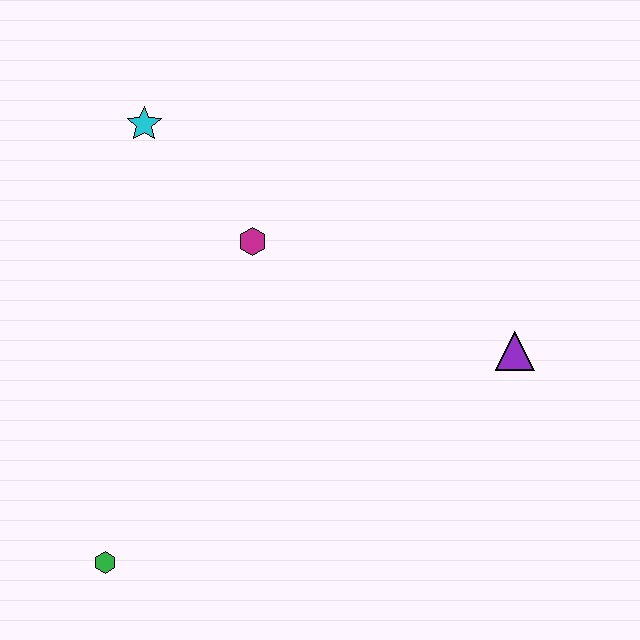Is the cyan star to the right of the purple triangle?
No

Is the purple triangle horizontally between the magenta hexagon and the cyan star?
No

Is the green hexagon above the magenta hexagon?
No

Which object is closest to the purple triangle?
The magenta hexagon is closest to the purple triangle.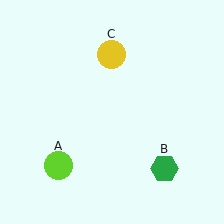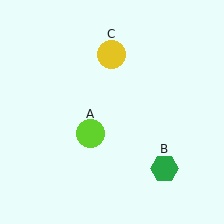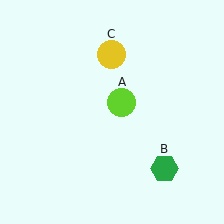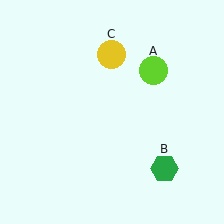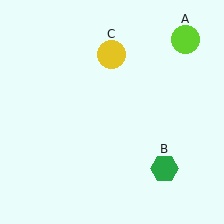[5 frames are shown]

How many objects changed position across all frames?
1 object changed position: lime circle (object A).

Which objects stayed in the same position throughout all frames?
Green hexagon (object B) and yellow circle (object C) remained stationary.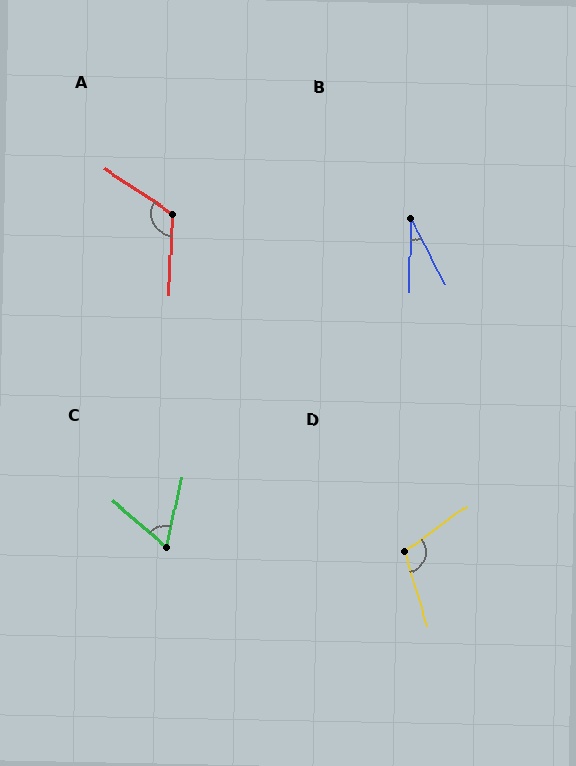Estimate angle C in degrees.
Approximately 62 degrees.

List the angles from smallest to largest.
B (29°), C (62°), D (109°), A (121°).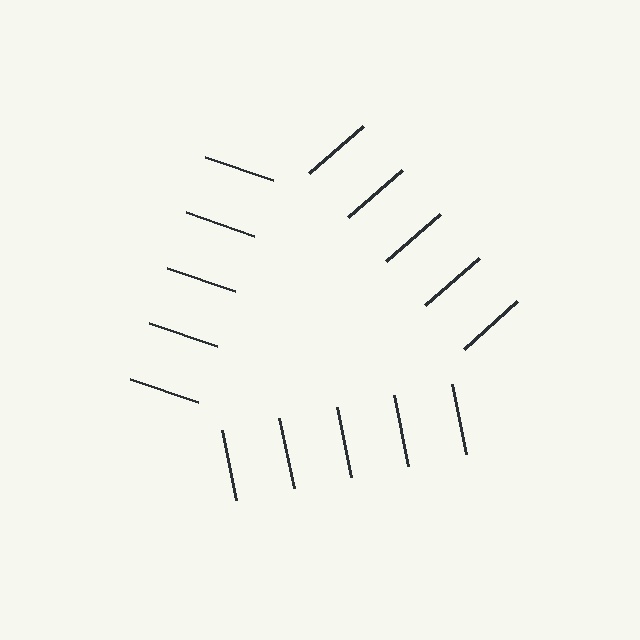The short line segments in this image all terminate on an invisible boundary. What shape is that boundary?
An illusory triangle — the line segments terminate on its edges but no continuous stroke is drawn.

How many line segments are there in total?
15 — 5 along each of the 3 edges.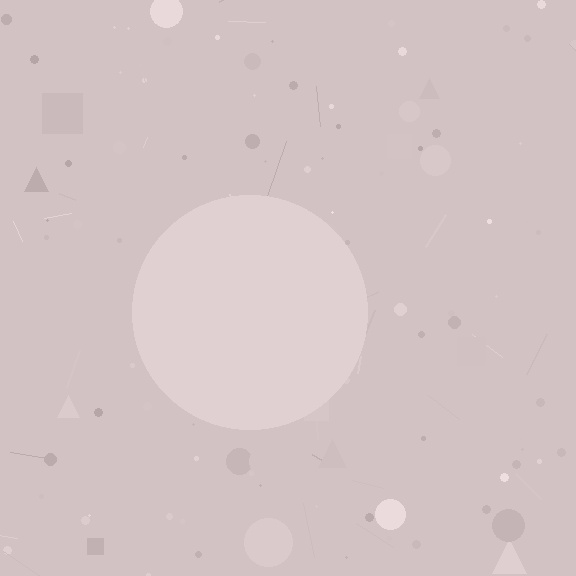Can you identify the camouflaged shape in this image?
The camouflaged shape is a circle.